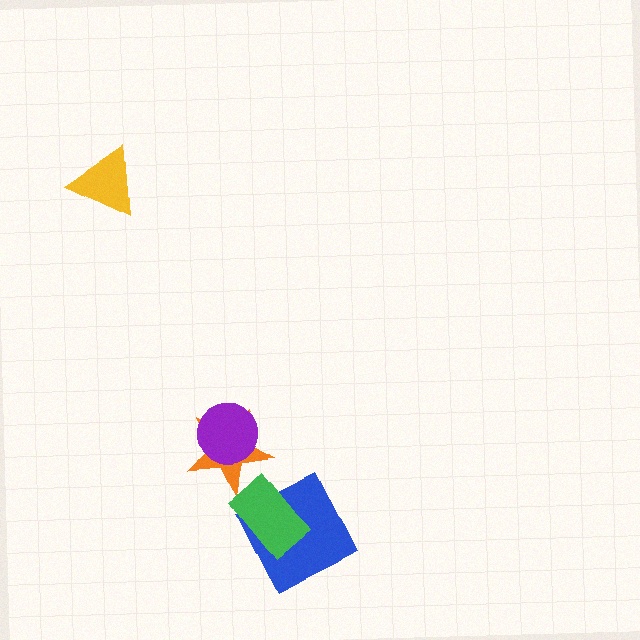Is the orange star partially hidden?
Yes, it is partially covered by another shape.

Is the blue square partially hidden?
Yes, it is partially covered by another shape.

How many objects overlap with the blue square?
1 object overlaps with the blue square.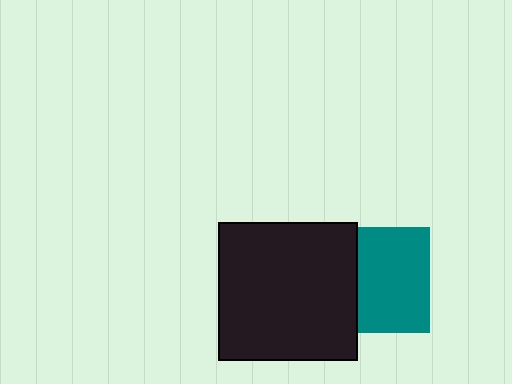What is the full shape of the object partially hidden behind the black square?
The partially hidden object is a teal square.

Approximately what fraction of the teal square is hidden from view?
Roughly 32% of the teal square is hidden behind the black square.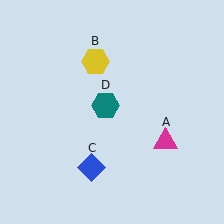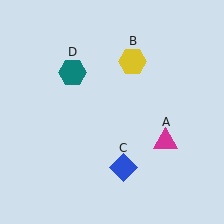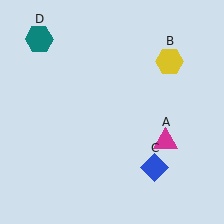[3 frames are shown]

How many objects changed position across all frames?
3 objects changed position: yellow hexagon (object B), blue diamond (object C), teal hexagon (object D).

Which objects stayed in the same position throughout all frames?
Magenta triangle (object A) remained stationary.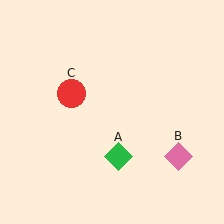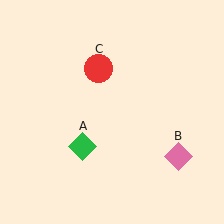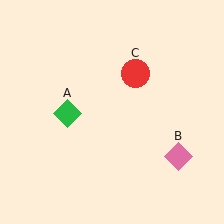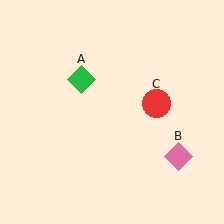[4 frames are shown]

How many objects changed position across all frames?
2 objects changed position: green diamond (object A), red circle (object C).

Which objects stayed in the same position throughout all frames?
Pink diamond (object B) remained stationary.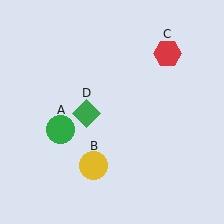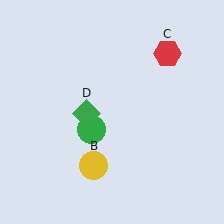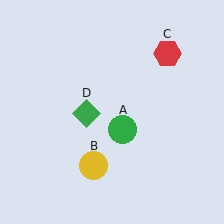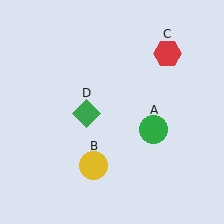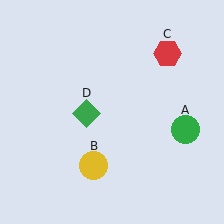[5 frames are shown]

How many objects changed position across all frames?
1 object changed position: green circle (object A).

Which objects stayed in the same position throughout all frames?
Yellow circle (object B) and red hexagon (object C) and green diamond (object D) remained stationary.